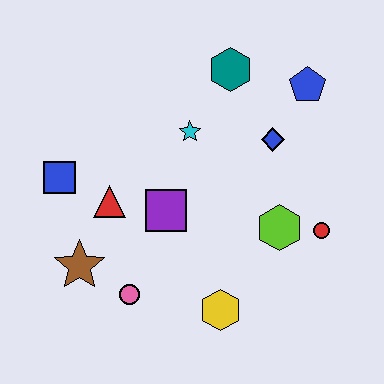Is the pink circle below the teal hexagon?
Yes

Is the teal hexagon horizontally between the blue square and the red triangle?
No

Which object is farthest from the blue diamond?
The brown star is farthest from the blue diamond.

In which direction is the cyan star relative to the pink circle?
The cyan star is above the pink circle.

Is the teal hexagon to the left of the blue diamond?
Yes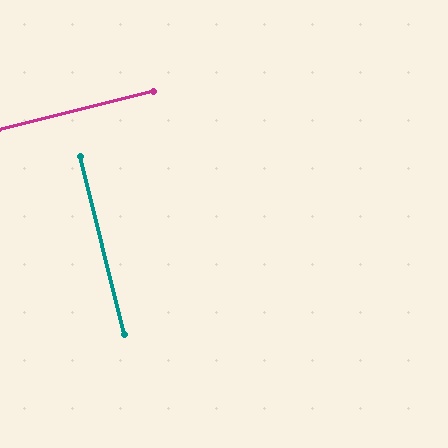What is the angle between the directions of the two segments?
Approximately 90 degrees.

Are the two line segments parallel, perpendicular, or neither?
Perpendicular — they meet at approximately 90°.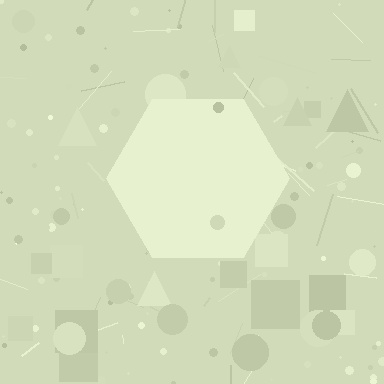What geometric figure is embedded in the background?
A hexagon is embedded in the background.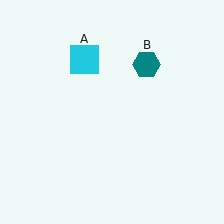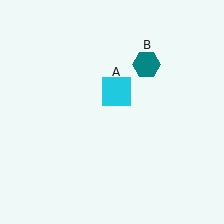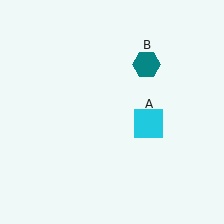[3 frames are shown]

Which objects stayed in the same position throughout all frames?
Teal hexagon (object B) remained stationary.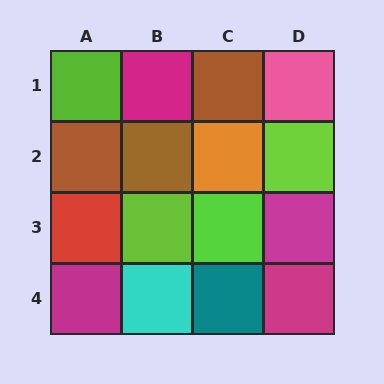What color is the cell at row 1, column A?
Lime.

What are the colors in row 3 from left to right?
Red, lime, lime, magenta.